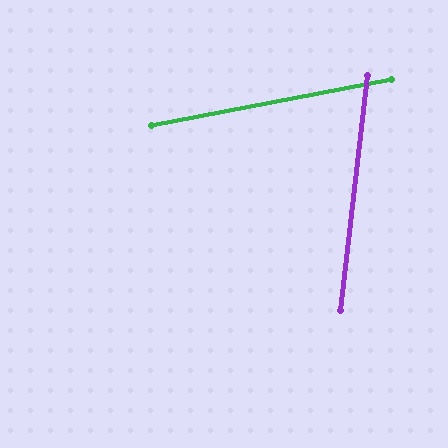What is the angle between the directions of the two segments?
Approximately 72 degrees.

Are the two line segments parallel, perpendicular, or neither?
Neither parallel nor perpendicular — they differ by about 72°.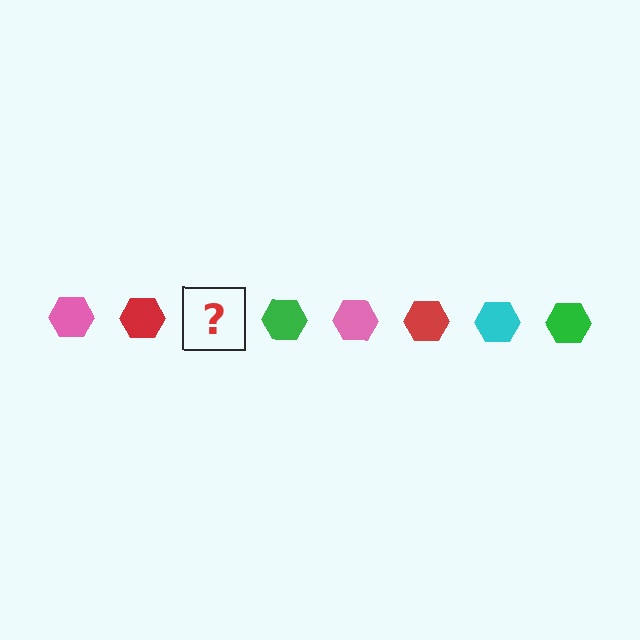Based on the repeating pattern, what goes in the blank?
The blank should be a cyan hexagon.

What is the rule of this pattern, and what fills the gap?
The rule is that the pattern cycles through pink, red, cyan, green hexagons. The gap should be filled with a cyan hexagon.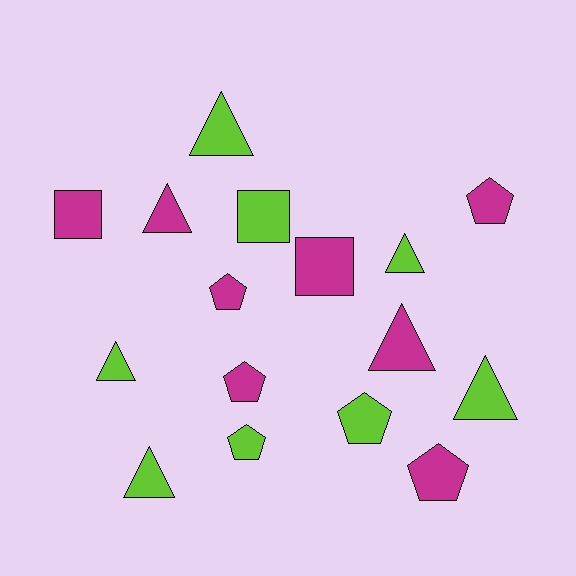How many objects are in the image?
There are 16 objects.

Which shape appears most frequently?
Triangle, with 7 objects.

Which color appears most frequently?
Magenta, with 8 objects.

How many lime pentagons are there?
There are 2 lime pentagons.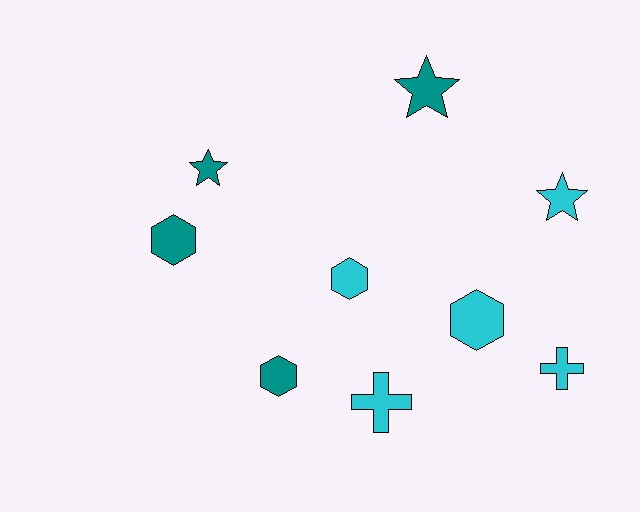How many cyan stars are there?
There is 1 cyan star.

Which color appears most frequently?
Cyan, with 5 objects.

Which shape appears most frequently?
Hexagon, with 4 objects.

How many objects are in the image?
There are 9 objects.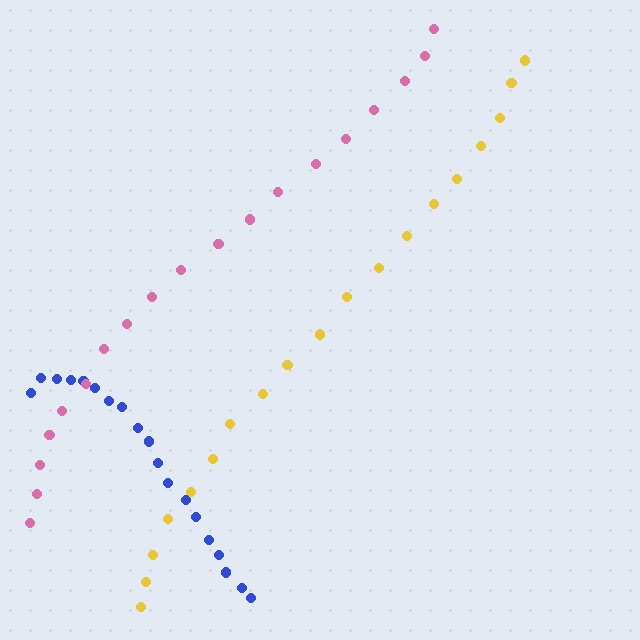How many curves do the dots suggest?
There are 3 distinct paths.